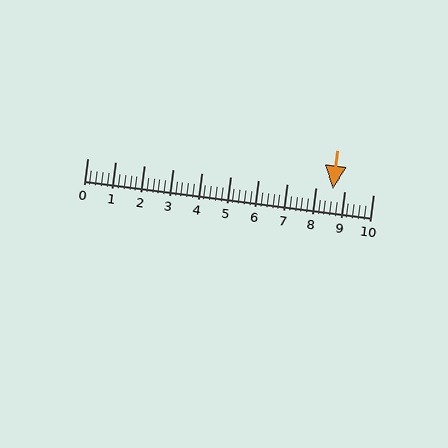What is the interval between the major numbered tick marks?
The major tick marks are spaced 1 units apart.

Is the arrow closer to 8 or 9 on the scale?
The arrow is closer to 9.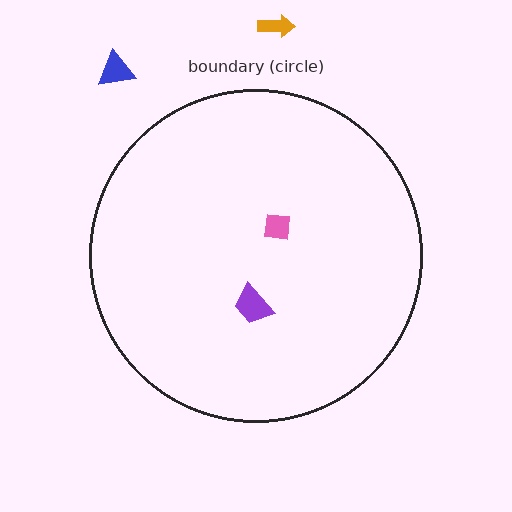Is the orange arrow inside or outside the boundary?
Outside.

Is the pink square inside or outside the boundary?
Inside.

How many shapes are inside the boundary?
2 inside, 2 outside.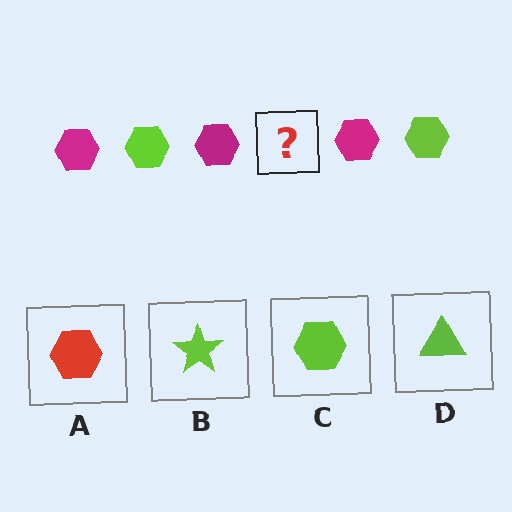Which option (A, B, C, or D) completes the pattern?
C.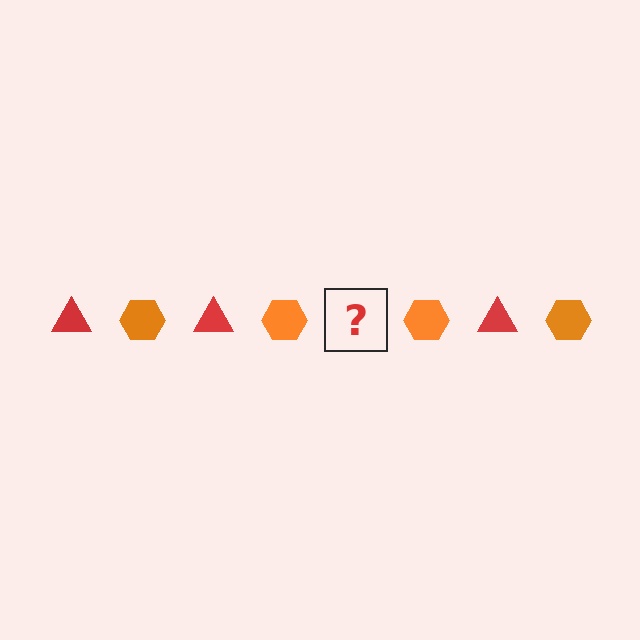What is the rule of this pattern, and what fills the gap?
The rule is that the pattern alternates between red triangle and orange hexagon. The gap should be filled with a red triangle.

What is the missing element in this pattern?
The missing element is a red triangle.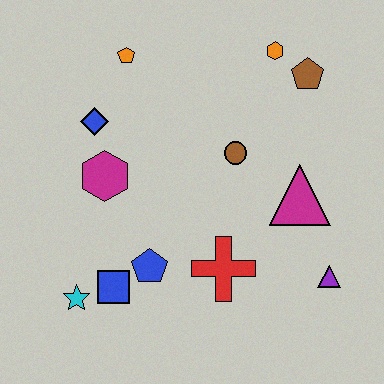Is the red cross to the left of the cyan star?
No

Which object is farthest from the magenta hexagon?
The purple triangle is farthest from the magenta hexagon.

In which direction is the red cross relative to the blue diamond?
The red cross is below the blue diamond.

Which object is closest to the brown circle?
The magenta triangle is closest to the brown circle.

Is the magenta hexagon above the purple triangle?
Yes